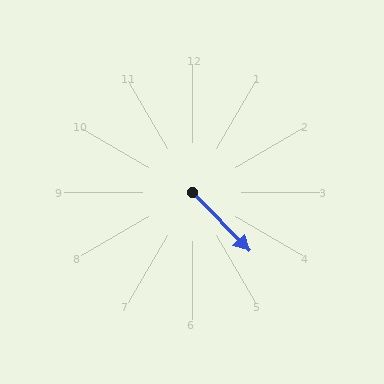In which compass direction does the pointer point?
Southeast.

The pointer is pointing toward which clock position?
Roughly 5 o'clock.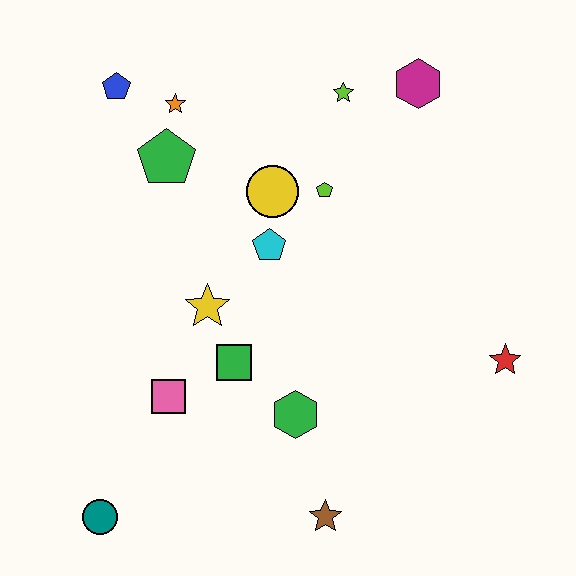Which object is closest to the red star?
The green hexagon is closest to the red star.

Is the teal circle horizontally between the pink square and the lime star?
No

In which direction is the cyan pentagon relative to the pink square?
The cyan pentagon is above the pink square.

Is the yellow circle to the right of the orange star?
Yes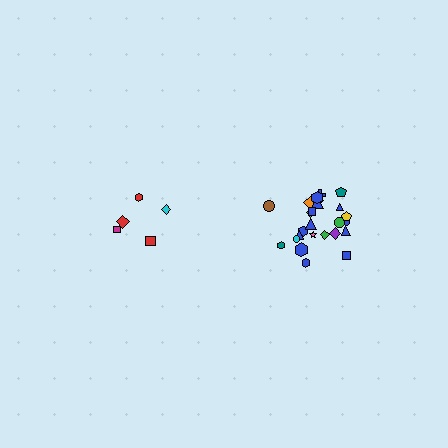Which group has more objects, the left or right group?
The right group.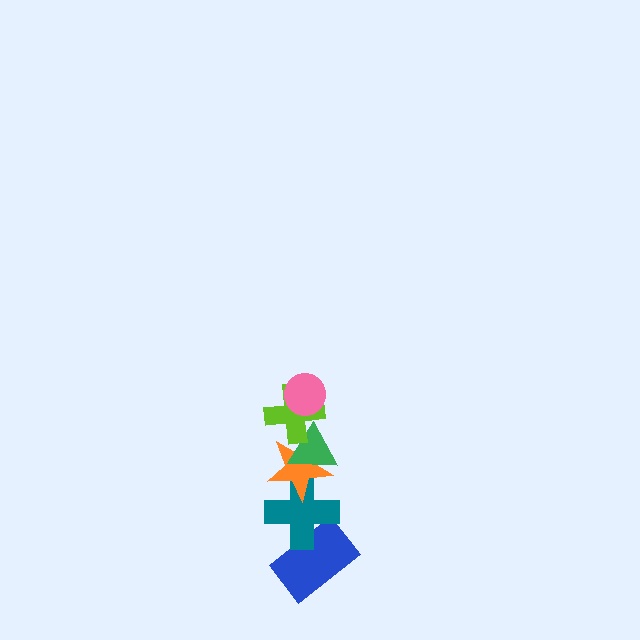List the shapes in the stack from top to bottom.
From top to bottom: the pink circle, the lime cross, the green triangle, the orange star, the teal cross, the blue rectangle.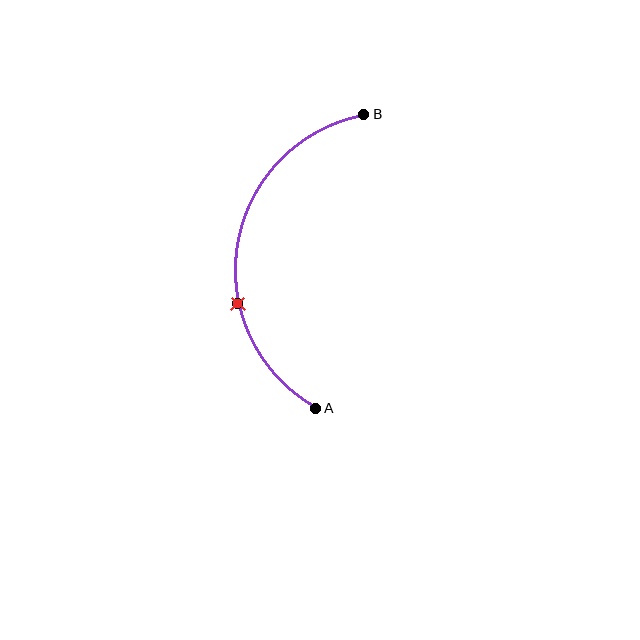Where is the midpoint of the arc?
The arc midpoint is the point on the curve farthest from the straight line joining A and B. It sits to the left of that line.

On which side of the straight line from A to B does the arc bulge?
The arc bulges to the left of the straight line connecting A and B.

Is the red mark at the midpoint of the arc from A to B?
No. The red mark lies on the arc but is closer to endpoint A. The arc midpoint would be at the point on the curve equidistant along the arc from both A and B.